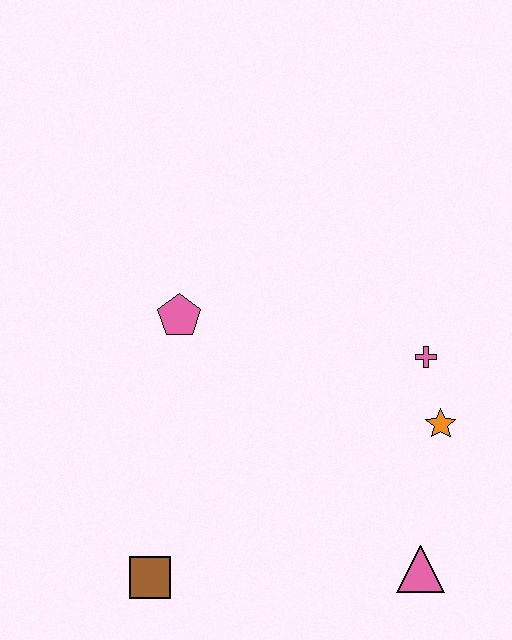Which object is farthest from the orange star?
The brown square is farthest from the orange star.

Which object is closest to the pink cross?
The orange star is closest to the pink cross.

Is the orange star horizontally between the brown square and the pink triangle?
No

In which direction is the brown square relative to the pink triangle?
The brown square is to the left of the pink triangle.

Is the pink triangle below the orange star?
Yes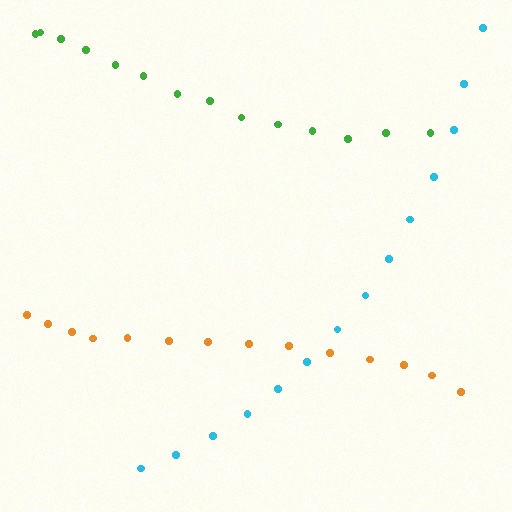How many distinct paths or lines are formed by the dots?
There are 3 distinct paths.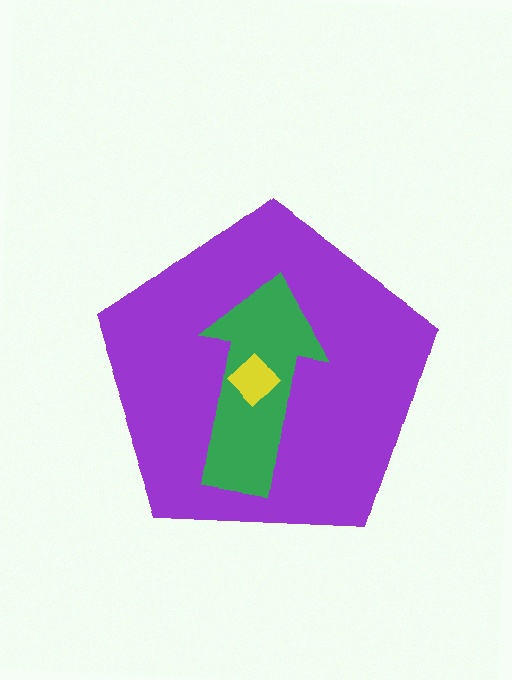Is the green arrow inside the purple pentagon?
Yes.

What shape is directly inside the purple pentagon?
The green arrow.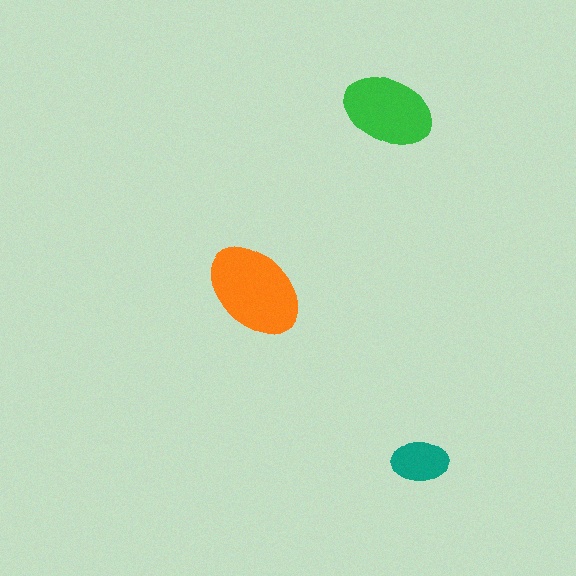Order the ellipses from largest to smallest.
the orange one, the green one, the teal one.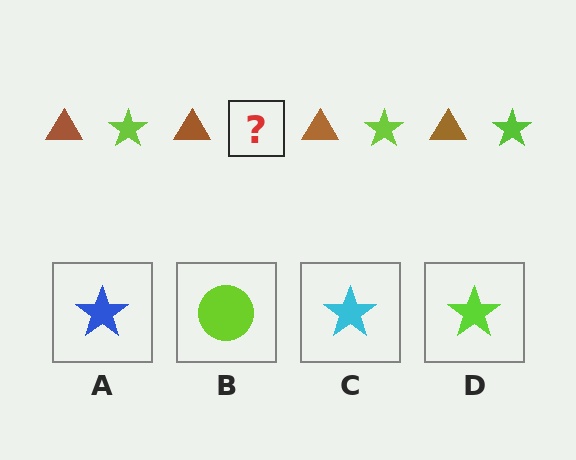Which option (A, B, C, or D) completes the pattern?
D.